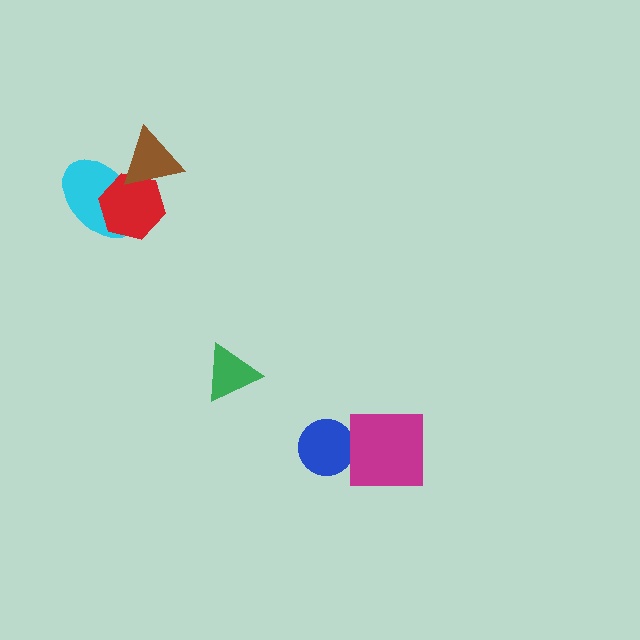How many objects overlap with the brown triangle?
2 objects overlap with the brown triangle.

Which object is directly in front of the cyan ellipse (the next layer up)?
The red hexagon is directly in front of the cyan ellipse.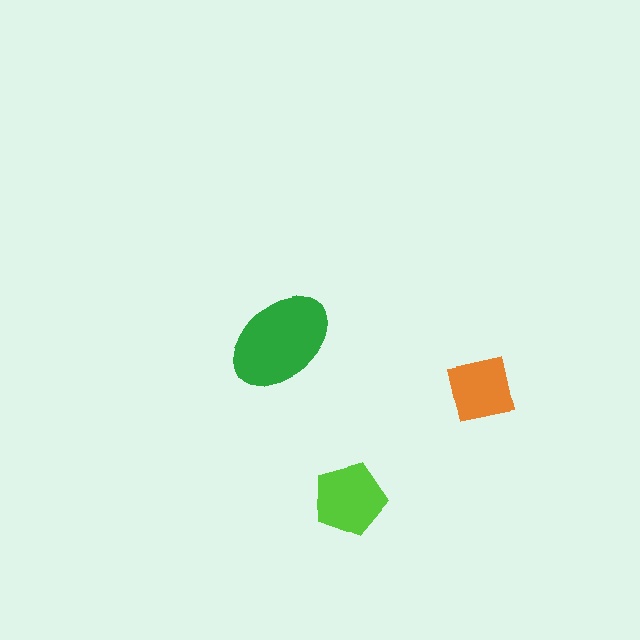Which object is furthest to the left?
The green ellipse is leftmost.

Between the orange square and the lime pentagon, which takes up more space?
The lime pentagon.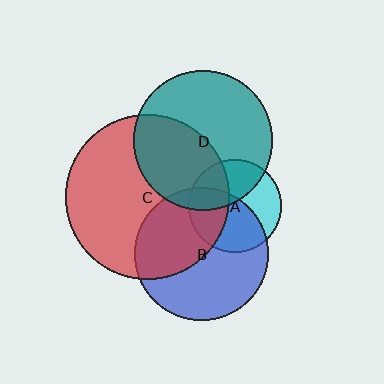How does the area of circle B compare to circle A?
Approximately 2.0 times.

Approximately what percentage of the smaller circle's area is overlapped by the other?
Approximately 35%.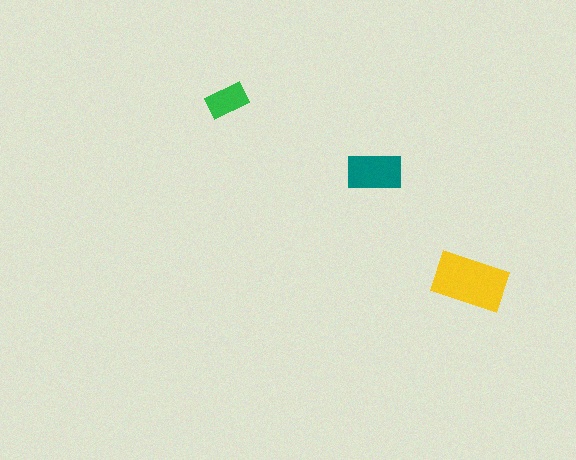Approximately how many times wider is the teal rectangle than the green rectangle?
About 1.5 times wider.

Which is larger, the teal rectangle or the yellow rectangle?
The yellow one.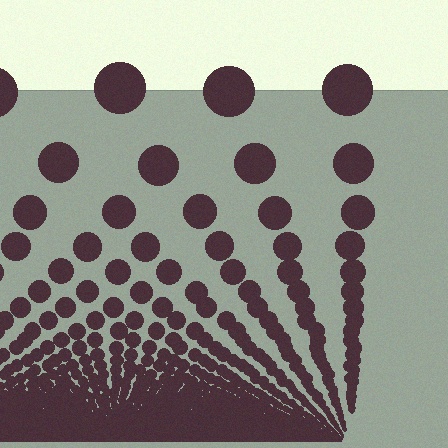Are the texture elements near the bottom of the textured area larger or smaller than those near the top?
Smaller. The gradient is inverted — elements near the bottom are smaller and denser.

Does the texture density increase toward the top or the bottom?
Density increases toward the bottom.